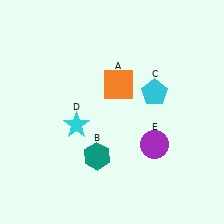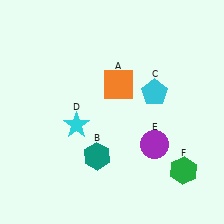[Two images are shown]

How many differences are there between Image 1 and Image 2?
There is 1 difference between the two images.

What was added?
A green hexagon (F) was added in Image 2.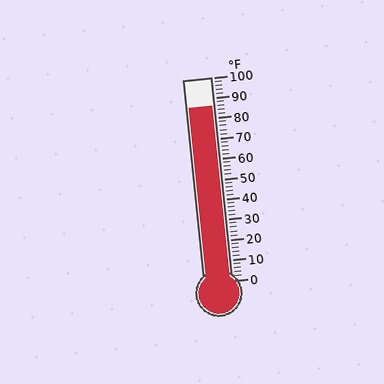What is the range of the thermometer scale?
The thermometer scale ranges from 0°F to 100°F.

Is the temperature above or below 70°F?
The temperature is above 70°F.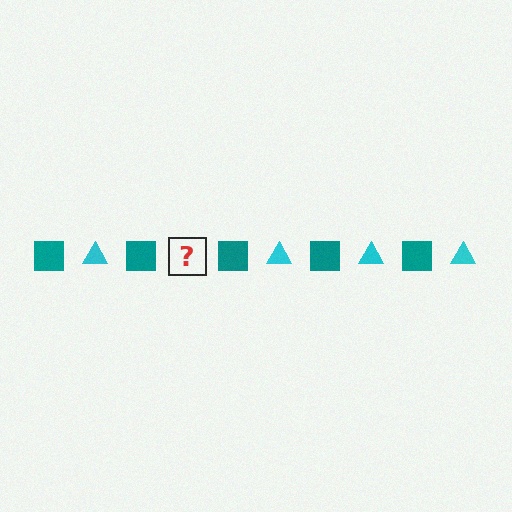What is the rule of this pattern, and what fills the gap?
The rule is that the pattern alternates between teal square and cyan triangle. The gap should be filled with a cyan triangle.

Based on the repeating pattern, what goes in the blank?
The blank should be a cyan triangle.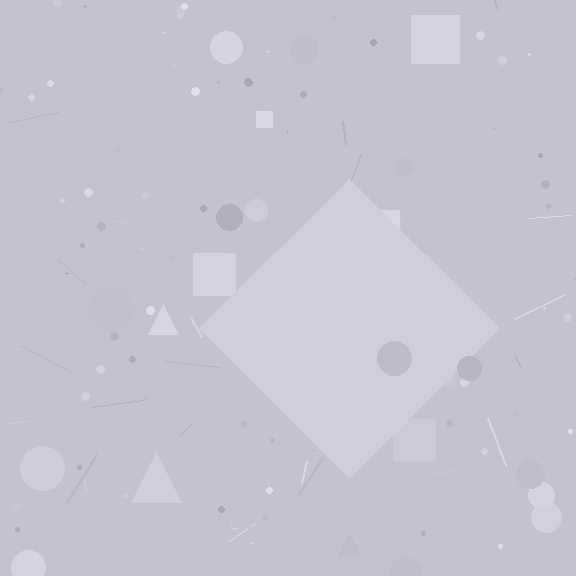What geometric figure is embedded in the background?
A diamond is embedded in the background.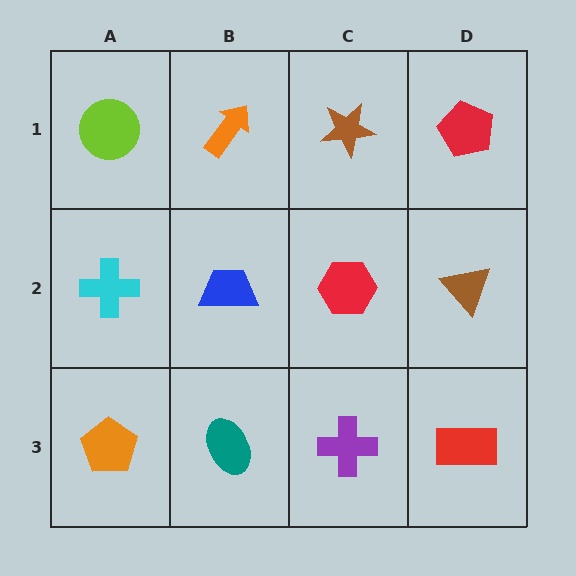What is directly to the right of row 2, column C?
A brown triangle.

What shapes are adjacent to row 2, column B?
An orange arrow (row 1, column B), a teal ellipse (row 3, column B), a cyan cross (row 2, column A), a red hexagon (row 2, column C).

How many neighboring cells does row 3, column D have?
2.